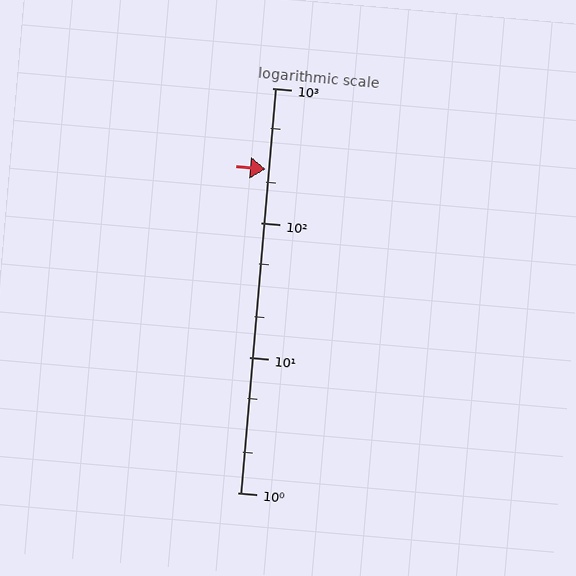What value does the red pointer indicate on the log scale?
The pointer indicates approximately 250.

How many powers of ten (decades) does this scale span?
The scale spans 3 decades, from 1 to 1000.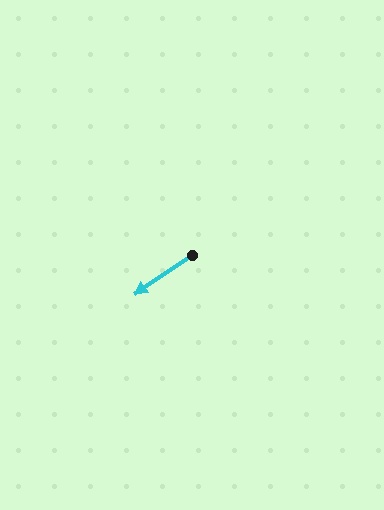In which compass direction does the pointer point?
Southwest.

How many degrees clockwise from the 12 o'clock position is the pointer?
Approximately 236 degrees.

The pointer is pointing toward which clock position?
Roughly 8 o'clock.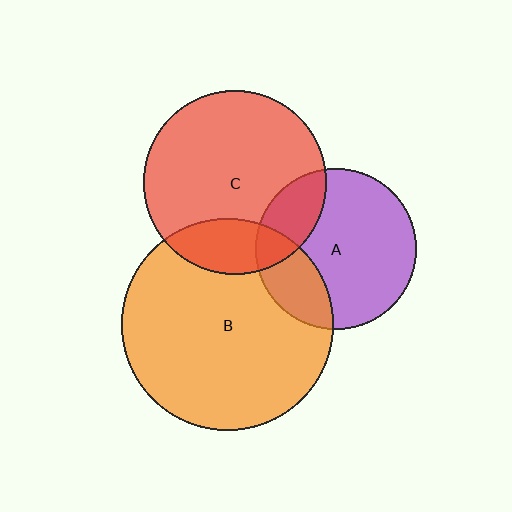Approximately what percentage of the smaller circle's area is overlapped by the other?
Approximately 20%.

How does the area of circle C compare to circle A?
Approximately 1.3 times.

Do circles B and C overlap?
Yes.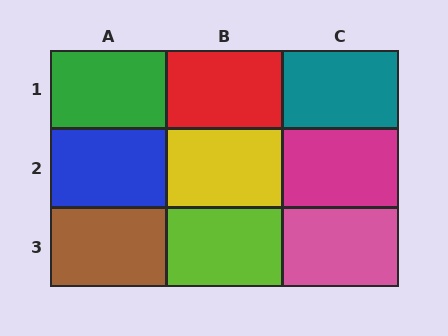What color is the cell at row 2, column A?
Blue.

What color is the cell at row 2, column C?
Magenta.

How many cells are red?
1 cell is red.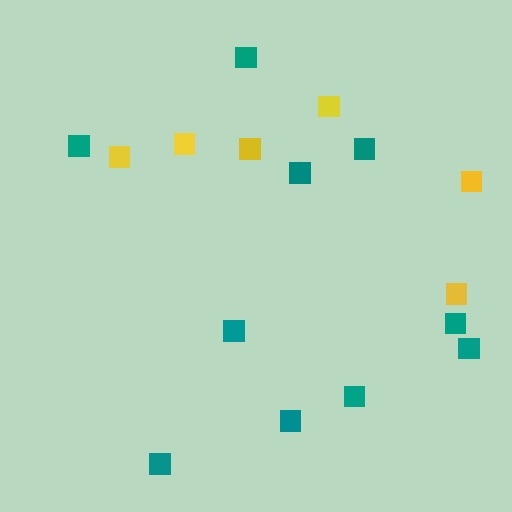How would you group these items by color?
There are 2 groups: one group of teal squares (10) and one group of yellow squares (6).